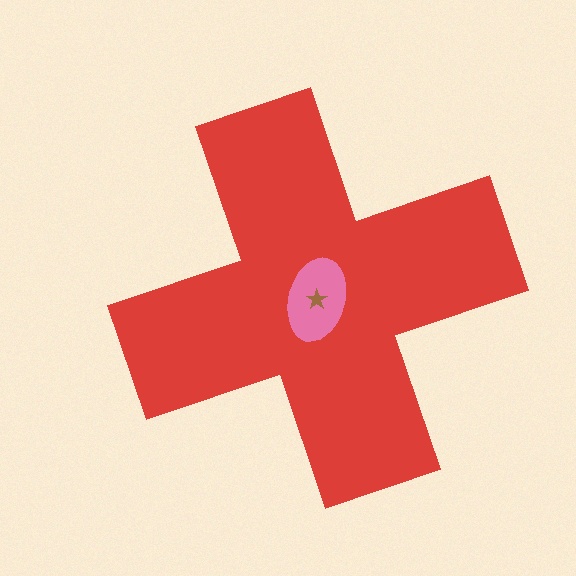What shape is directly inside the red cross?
The pink ellipse.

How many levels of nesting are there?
3.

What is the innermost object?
The brown star.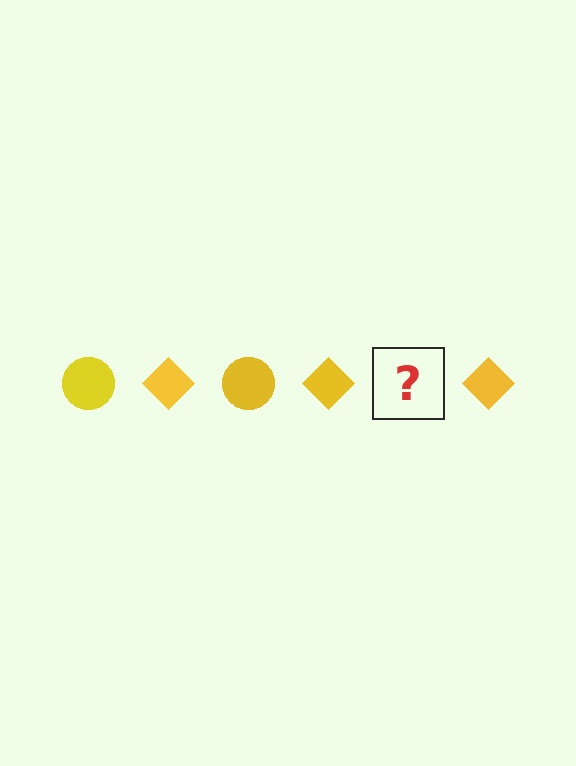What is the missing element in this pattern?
The missing element is a yellow circle.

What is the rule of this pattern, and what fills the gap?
The rule is that the pattern cycles through circle, diamond shapes in yellow. The gap should be filled with a yellow circle.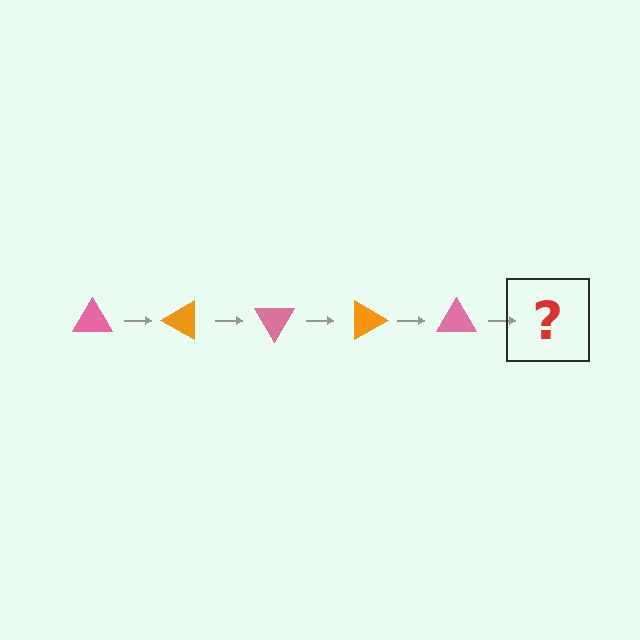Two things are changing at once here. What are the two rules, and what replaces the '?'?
The two rules are that it rotates 30 degrees each step and the color cycles through pink and orange. The '?' should be an orange triangle, rotated 150 degrees from the start.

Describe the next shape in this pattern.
It should be an orange triangle, rotated 150 degrees from the start.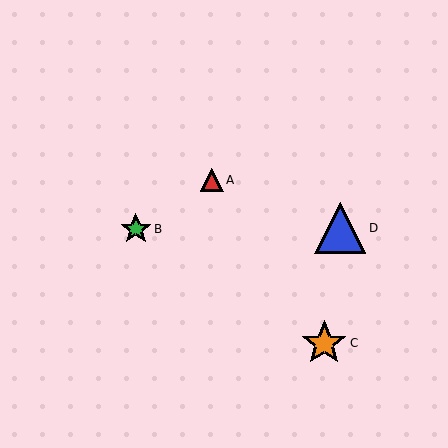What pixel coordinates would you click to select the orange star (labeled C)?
Click at (324, 343) to select the orange star C.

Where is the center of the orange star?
The center of the orange star is at (324, 343).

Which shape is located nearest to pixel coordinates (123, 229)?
The green star (labeled B) at (136, 229) is nearest to that location.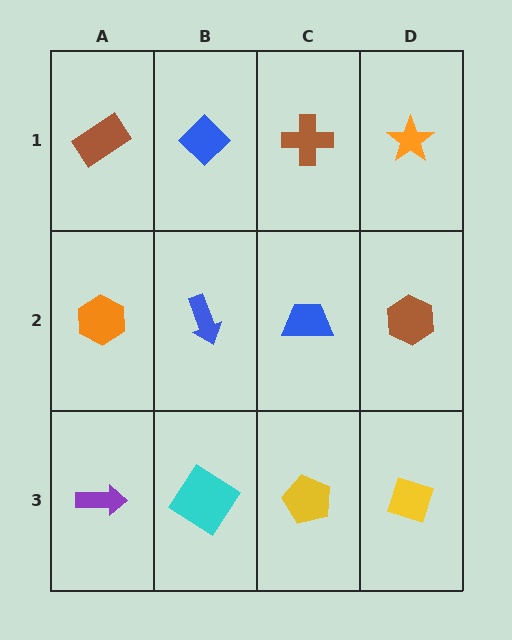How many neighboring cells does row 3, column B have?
3.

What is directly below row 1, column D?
A brown hexagon.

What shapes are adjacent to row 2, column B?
A blue diamond (row 1, column B), a cyan diamond (row 3, column B), an orange hexagon (row 2, column A), a blue trapezoid (row 2, column C).